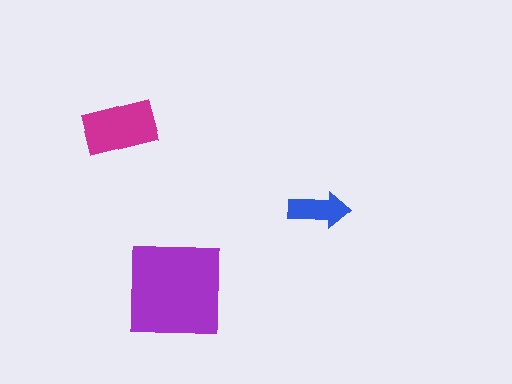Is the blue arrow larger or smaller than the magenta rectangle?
Smaller.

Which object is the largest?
The purple square.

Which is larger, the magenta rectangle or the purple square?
The purple square.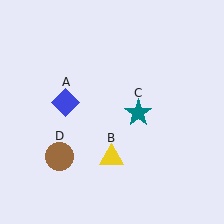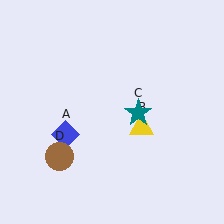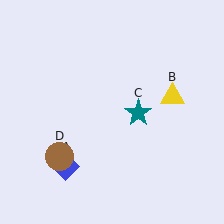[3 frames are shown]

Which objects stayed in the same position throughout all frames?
Teal star (object C) and brown circle (object D) remained stationary.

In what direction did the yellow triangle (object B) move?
The yellow triangle (object B) moved up and to the right.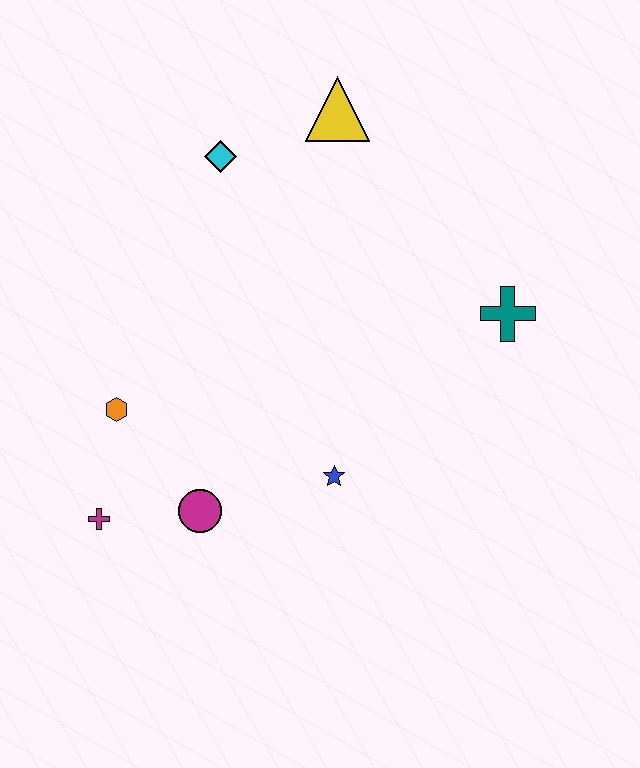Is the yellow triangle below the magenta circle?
No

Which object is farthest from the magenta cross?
The yellow triangle is farthest from the magenta cross.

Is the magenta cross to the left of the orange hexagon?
Yes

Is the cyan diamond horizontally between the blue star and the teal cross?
No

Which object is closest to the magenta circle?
The magenta cross is closest to the magenta circle.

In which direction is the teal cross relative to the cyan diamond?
The teal cross is to the right of the cyan diamond.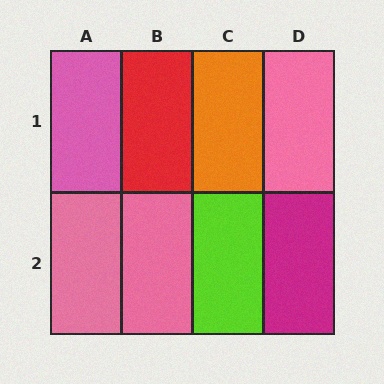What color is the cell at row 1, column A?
Pink.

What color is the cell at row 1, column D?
Pink.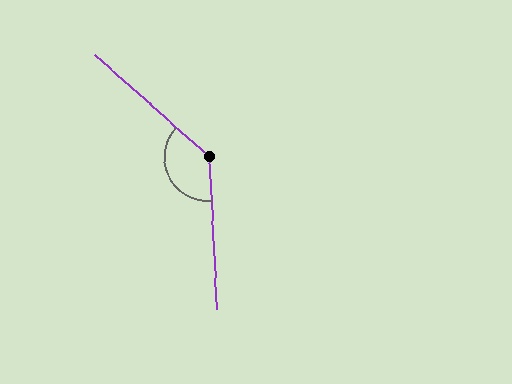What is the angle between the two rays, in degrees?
Approximately 134 degrees.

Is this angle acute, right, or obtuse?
It is obtuse.